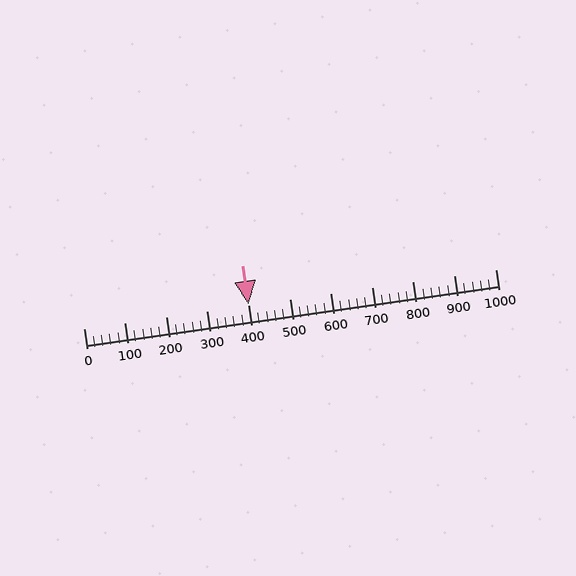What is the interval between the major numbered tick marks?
The major tick marks are spaced 100 units apart.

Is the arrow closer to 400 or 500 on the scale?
The arrow is closer to 400.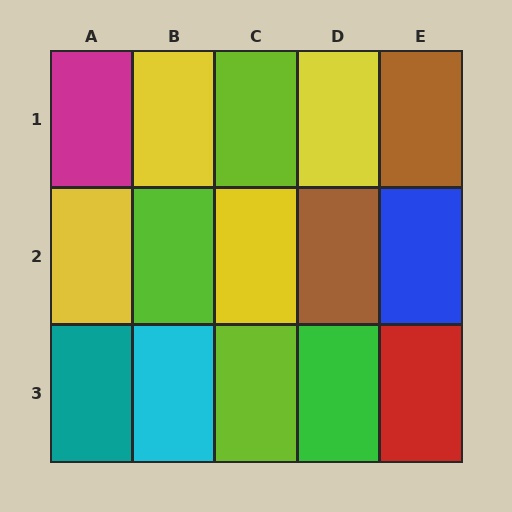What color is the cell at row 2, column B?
Lime.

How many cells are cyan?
1 cell is cyan.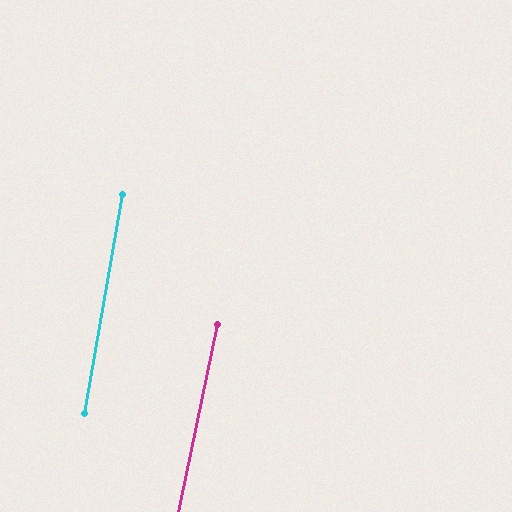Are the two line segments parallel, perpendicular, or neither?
Parallel — their directions differ by only 1.8°.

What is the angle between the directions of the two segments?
Approximately 2 degrees.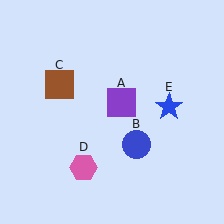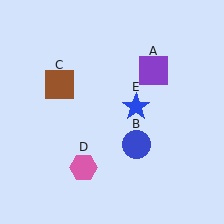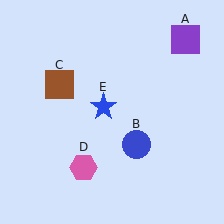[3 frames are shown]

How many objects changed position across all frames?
2 objects changed position: purple square (object A), blue star (object E).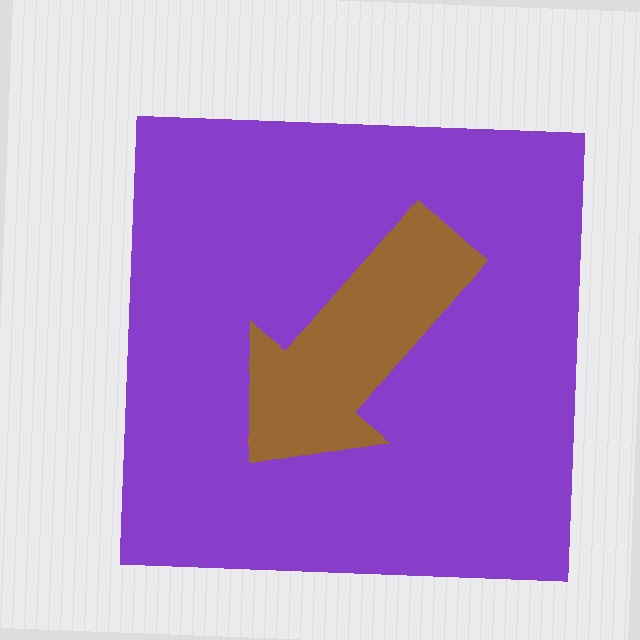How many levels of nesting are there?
2.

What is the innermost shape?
The brown arrow.